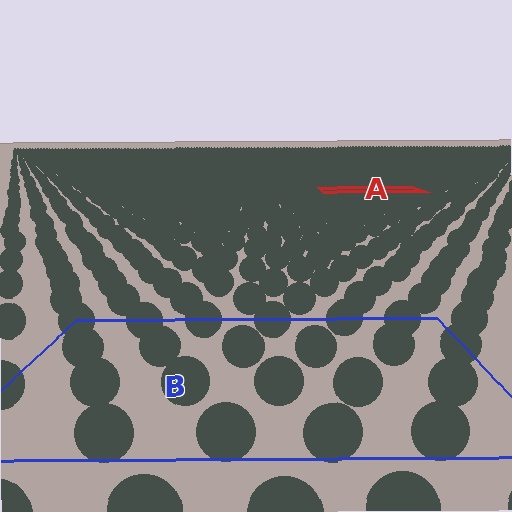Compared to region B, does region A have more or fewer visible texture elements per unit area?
Region A has more texture elements per unit area — they are packed more densely because it is farther away.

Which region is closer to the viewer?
Region B is closer. The texture elements there are larger and more spread out.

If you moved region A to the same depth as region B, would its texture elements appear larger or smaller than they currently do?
They would appear larger. At a closer depth, the same texture elements are projected at a bigger on-screen size.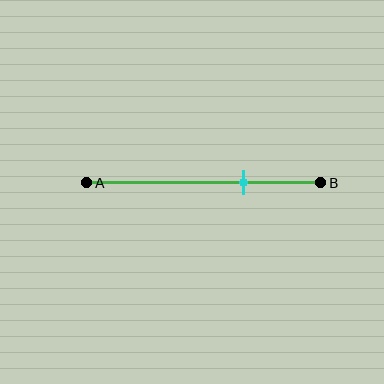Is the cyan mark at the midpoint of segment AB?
No, the mark is at about 65% from A, not at the 50% midpoint.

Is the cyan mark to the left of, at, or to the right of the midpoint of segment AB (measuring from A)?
The cyan mark is to the right of the midpoint of segment AB.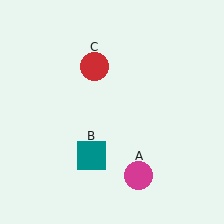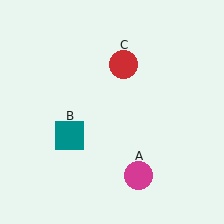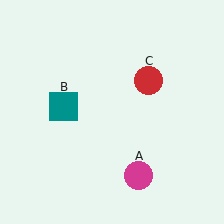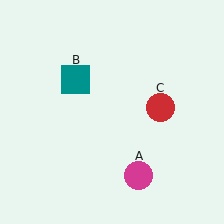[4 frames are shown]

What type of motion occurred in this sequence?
The teal square (object B), red circle (object C) rotated clockwise around the center of the scene.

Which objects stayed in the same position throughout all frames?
Magenta circle (object A) remained stationary.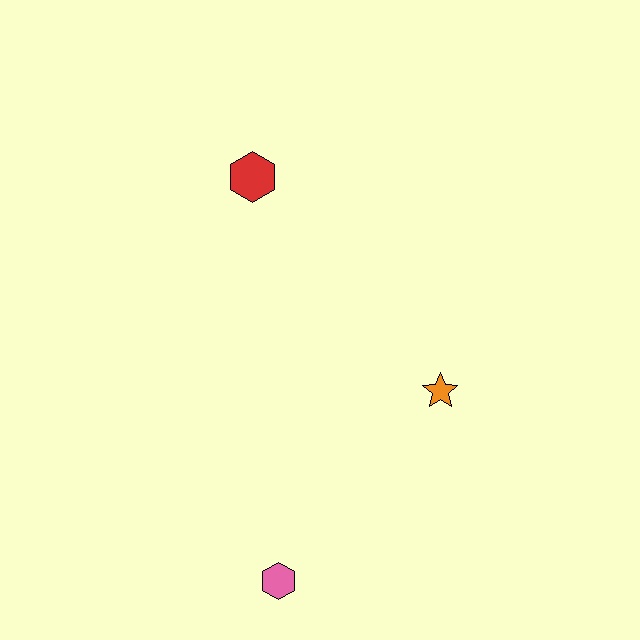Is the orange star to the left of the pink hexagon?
No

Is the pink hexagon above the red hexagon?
No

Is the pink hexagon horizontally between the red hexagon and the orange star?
Yes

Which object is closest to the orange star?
The pink hexagon is closest to the orange star.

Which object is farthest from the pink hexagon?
The red hexagon is farthest from the pink hexagon.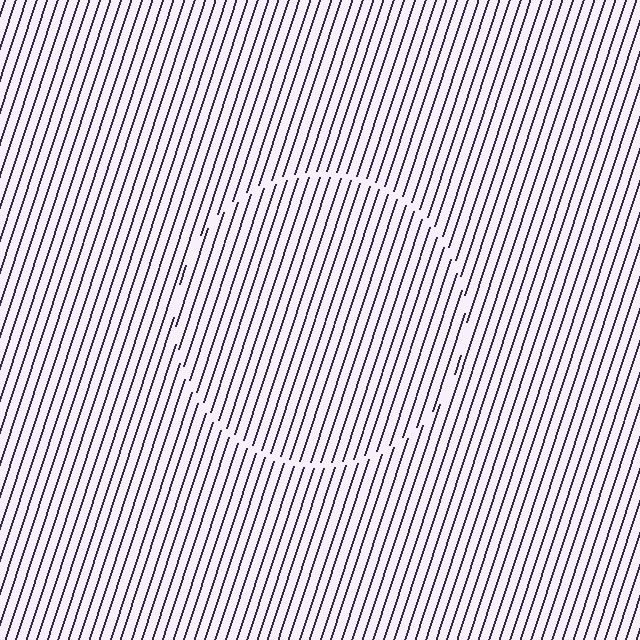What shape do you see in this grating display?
An illusory circle. The interior of the shape contains the same grating, shifted by half a period — the contour is defined by the phase discontinuity where line-ends from the inner and outer gratings abut.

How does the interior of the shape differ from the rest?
The interior of the shape contains the same grating, shifted by half a period — the contour is defined by the phase discontinuity where line-ends from the inner and outer gratings abut.